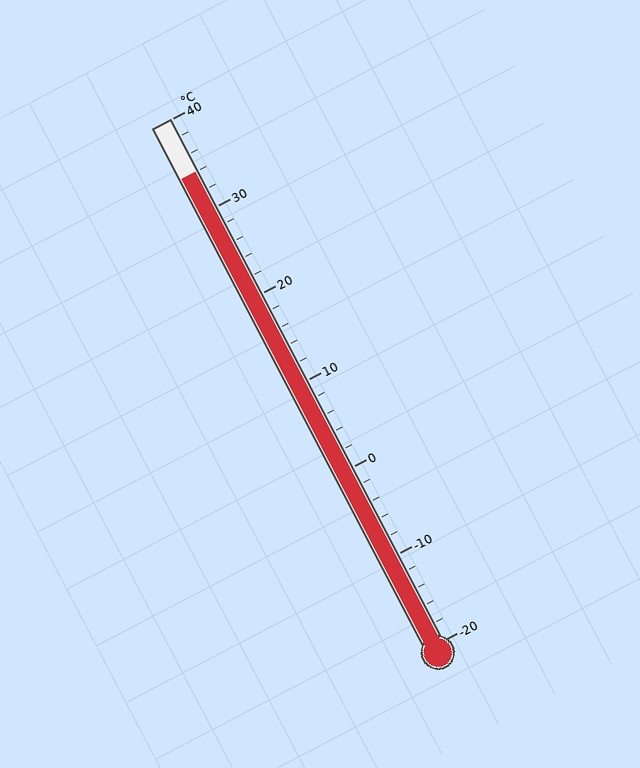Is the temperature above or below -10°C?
The temperature is above -10°C.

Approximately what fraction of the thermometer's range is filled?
The thermometer is filled to approximately 90% of its range.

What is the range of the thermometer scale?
The thermometer scale ranges from -20°C to 40°C.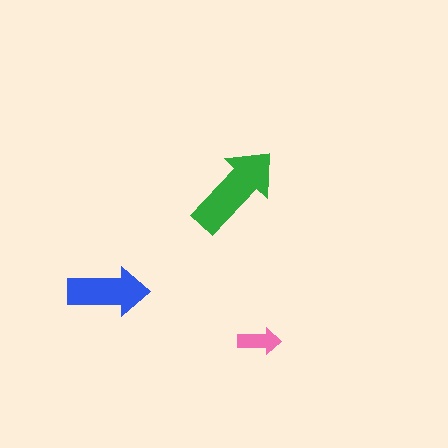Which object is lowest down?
The pink arrow is bottommost.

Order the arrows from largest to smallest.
the green one, the blue one, the pink one.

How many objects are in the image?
There are 3 objects in the image.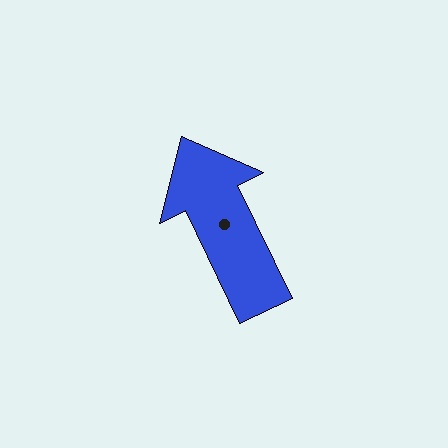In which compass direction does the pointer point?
Northwest.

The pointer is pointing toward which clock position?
Roughly 11 o'clock.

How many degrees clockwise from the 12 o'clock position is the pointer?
Approximately 334 degrees.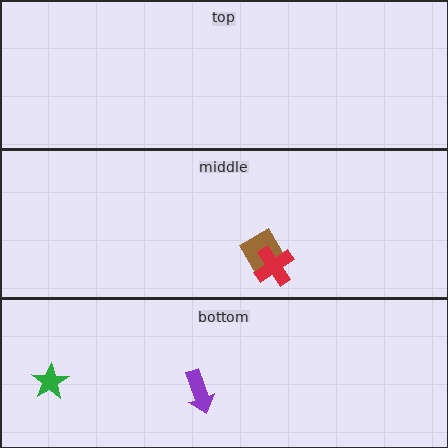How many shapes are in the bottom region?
2.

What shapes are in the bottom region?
The purple arrow, the green star.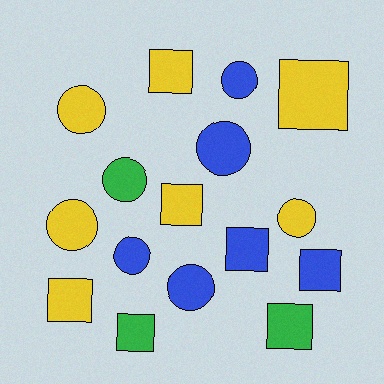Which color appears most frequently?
Yellow, with 7 objects.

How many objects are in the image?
There are 16 objects.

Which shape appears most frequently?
Circle, with 8 objects.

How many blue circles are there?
There are 4 blue circles.